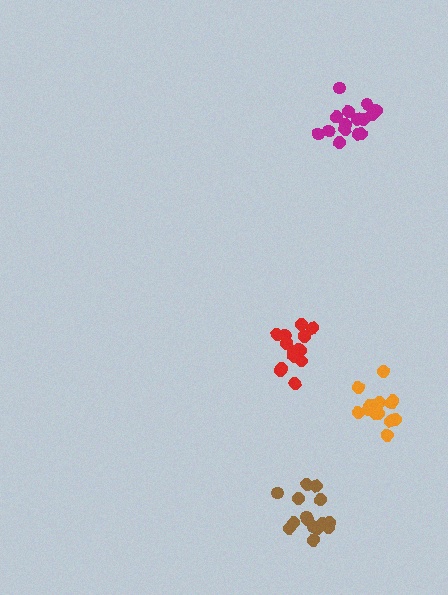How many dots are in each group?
Group 1: 15 dots, Group 2: 14 dots, Group 3: 15 dots, Group 4: 14 dots (58 total).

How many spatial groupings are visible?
There are 4 spatial groupings.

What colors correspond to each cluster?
The clusters are colored: magenta, red, brown, orange.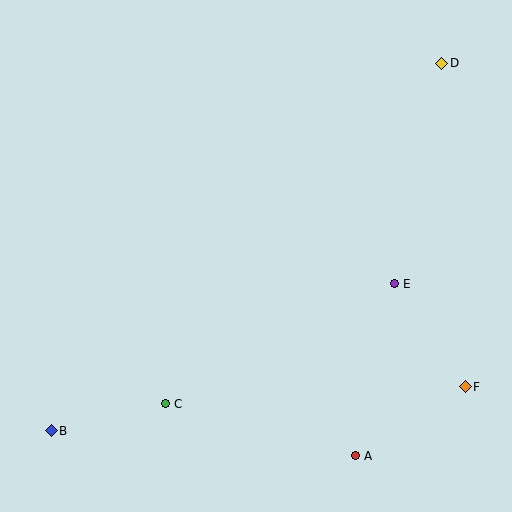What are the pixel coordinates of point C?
Point C is at (166, 404).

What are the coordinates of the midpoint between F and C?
The midpoint between F and C is at (315, 395).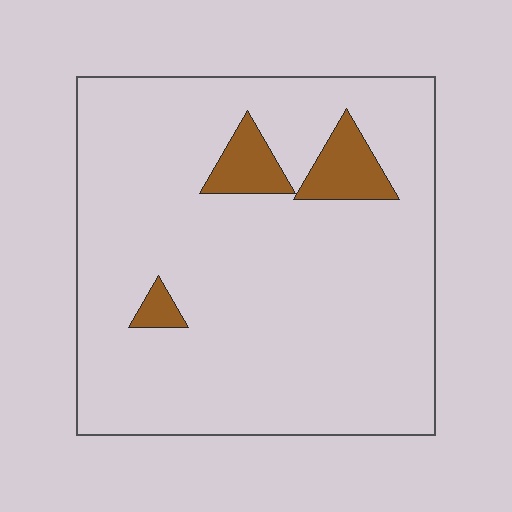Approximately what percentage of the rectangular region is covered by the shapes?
Approximately 10%.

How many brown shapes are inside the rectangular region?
3.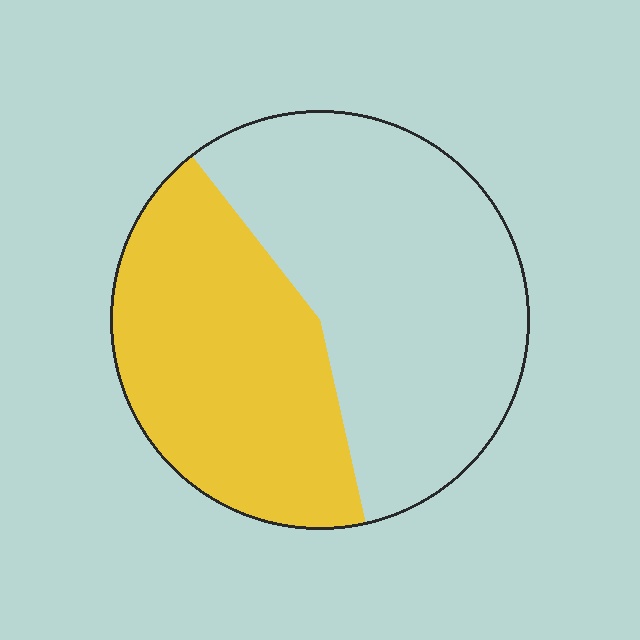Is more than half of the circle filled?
No.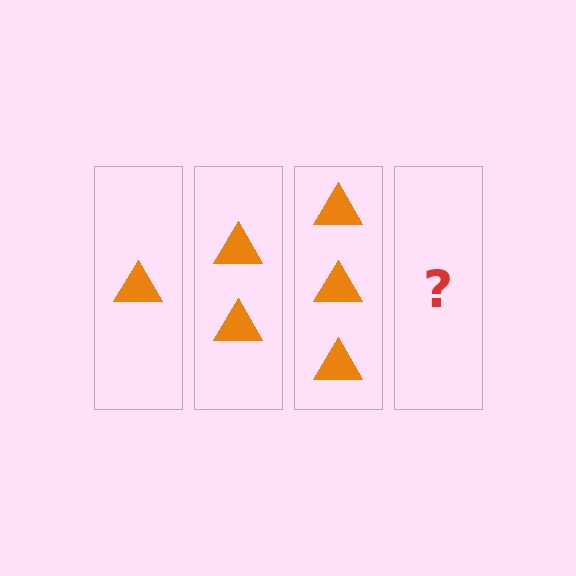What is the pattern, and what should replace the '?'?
The pattern is that each step adds one more triangle. The '?' should be 4 triangles.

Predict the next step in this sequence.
The next step is 4 triangles.